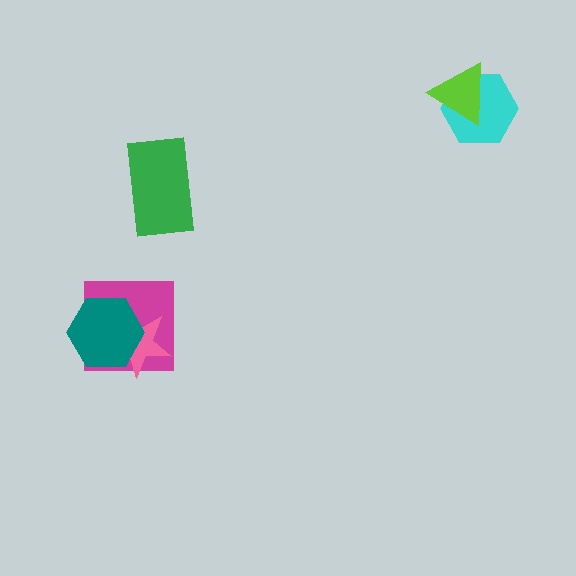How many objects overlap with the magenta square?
2 objects overlap with the magenta square.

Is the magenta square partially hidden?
Yes, it is partially covered by another shape.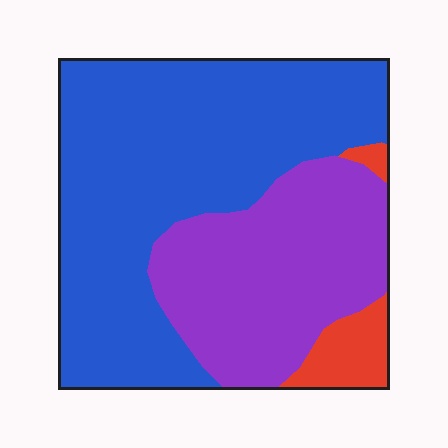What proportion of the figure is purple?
Purple covers around 35% of the figure.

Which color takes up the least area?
Red, at roughly 5%.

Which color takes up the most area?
Blue, at roughly 60%.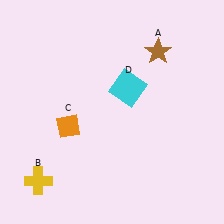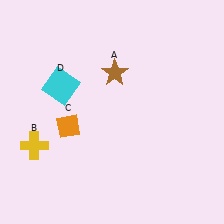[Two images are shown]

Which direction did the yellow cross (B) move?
The yellow cross (B) moved up.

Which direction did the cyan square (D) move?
The cyan square (D) moved left.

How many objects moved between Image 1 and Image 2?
3 objects moved between the two images.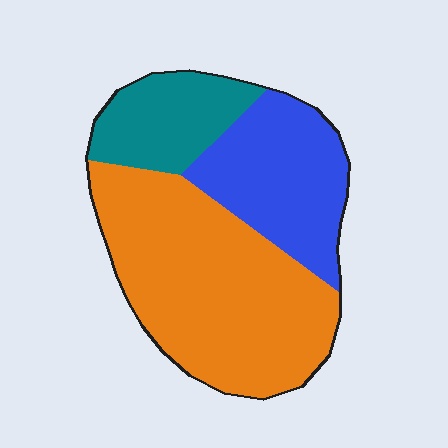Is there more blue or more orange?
Orange.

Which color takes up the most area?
Orange, at roughly 55%.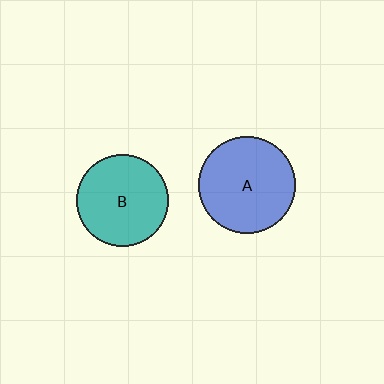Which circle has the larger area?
Circle A (blue).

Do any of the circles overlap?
No, none of the circles overlap.